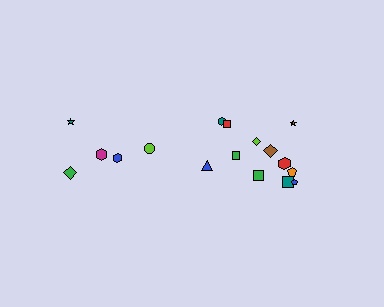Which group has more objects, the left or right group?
The right group.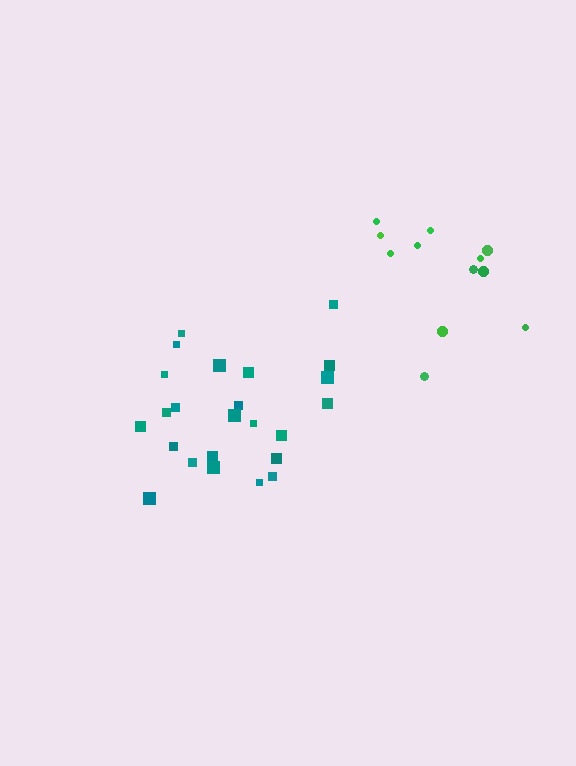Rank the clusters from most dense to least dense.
teal, green.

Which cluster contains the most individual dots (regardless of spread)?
Teal (24).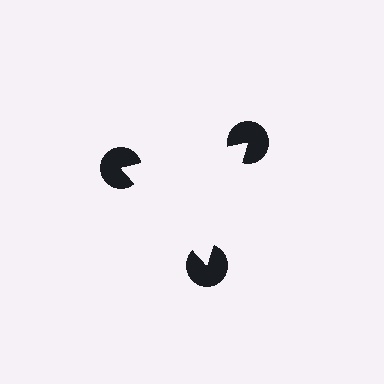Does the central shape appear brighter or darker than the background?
It typically appears slightly brighter than the background, even though no actual brightness change is drawn.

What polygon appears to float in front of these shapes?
An illusory triangle — its edges are inferred from the aligned wedge cuts in the pac-man discs, not physically drawn.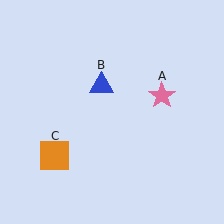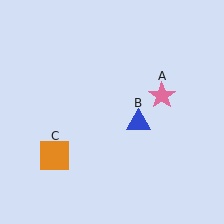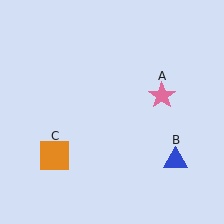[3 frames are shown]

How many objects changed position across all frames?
1 object changed position: blue triangle (object B).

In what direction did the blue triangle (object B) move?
The blue triangle (object B) moved down and to the right.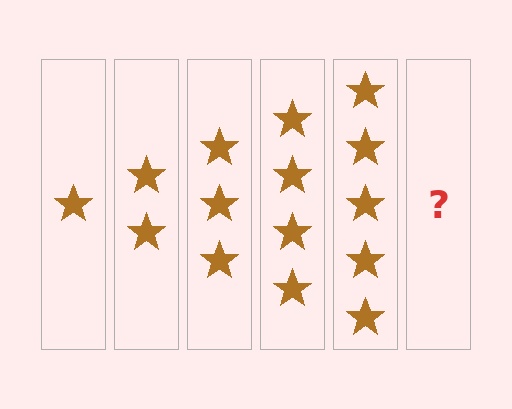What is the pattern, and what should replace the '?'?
The pattern is that each step adds one more star. The '?' should be 6 stars.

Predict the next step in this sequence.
The next step is 6 stars.